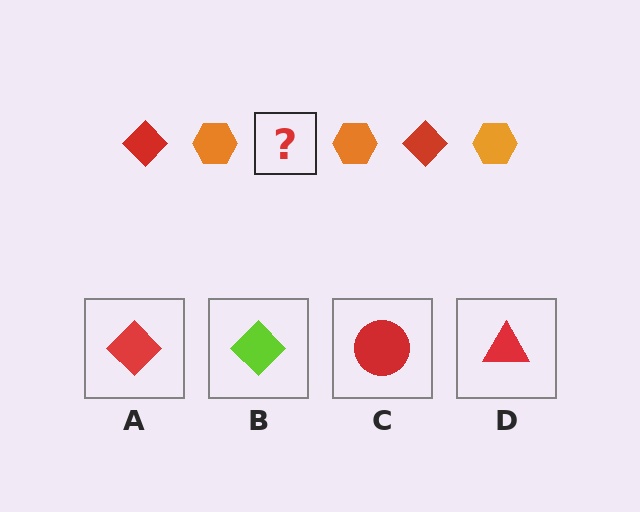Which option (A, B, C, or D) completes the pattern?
A.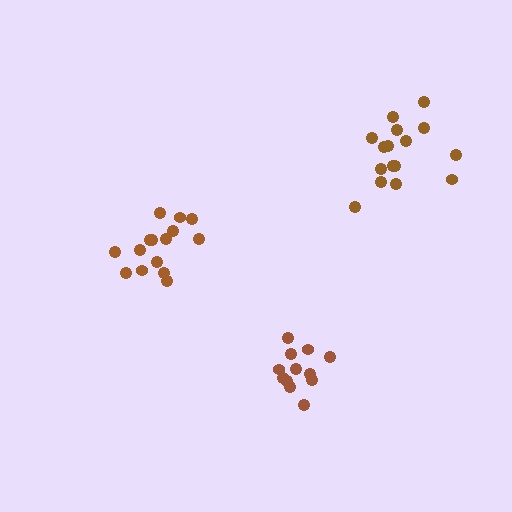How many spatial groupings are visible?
There are 3 spatial groupings.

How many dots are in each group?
Group 1: 12 dots, Group 2: 15 dots, Group 3: 16 dots (43 total).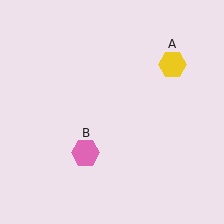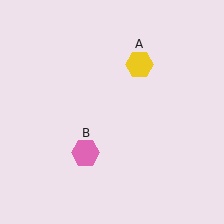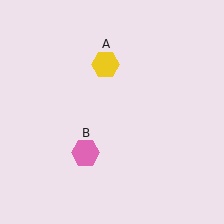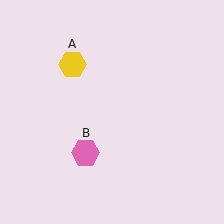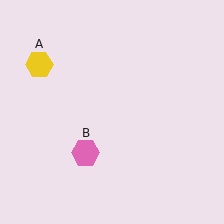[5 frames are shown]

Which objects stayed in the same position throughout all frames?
Pink hexagon (object B) remained stationary.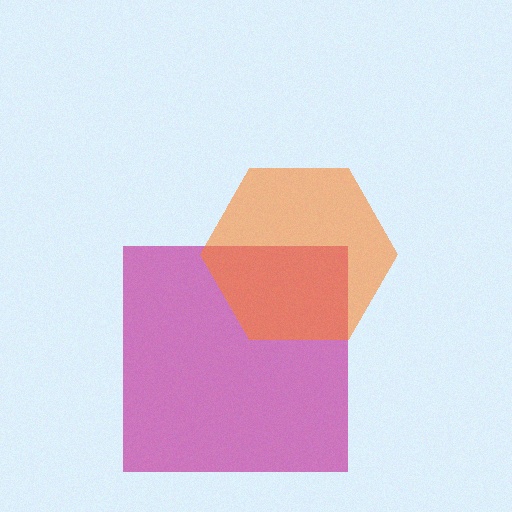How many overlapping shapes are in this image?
There are 2 overlapping shapes in the image.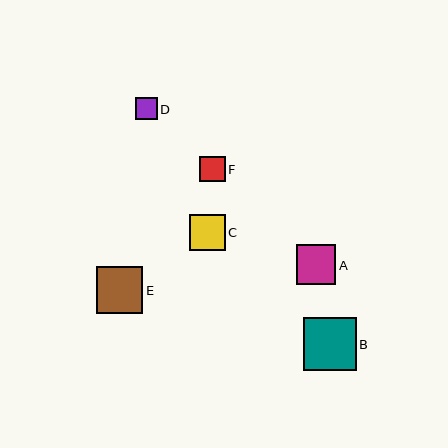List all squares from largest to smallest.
From largest to smallest: B, E, A, C, F, D.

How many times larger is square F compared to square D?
Square F is approximately 1.2 times the size of square D.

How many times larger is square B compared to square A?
Square B is approximately 1.3 times the size of square A.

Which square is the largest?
Square B is the largest with a size of approximately 53 pixels.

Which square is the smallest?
Square D is the smallest with a size of approximately 22 pixels.